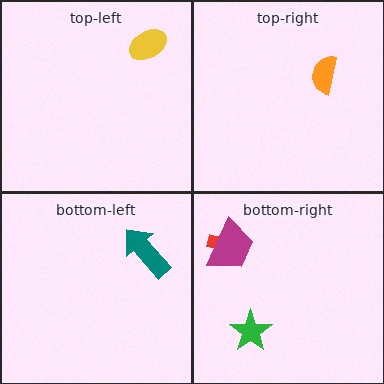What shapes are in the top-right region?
The orange semicircle.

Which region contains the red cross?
The bottom-right region.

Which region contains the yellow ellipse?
The top-left region.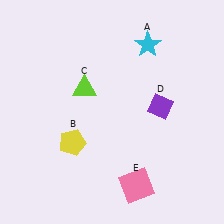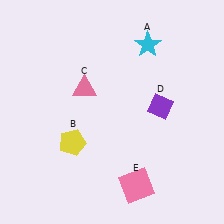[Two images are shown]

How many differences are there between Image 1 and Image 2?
There is 1 difference between the two images.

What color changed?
The triangle (C) changed from lime in Image 1 to pink in Image 2.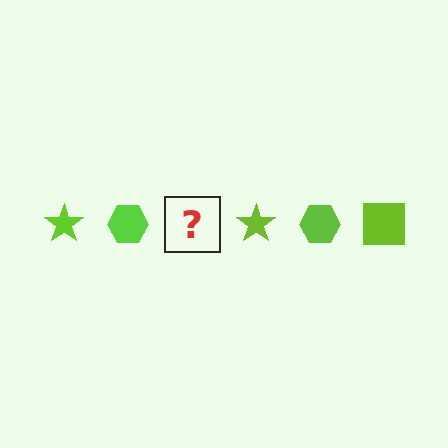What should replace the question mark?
The question mark should be replaced with a lime square.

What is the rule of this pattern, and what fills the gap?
The rule is that the pattern cycles through star, hexagon, square shapes in lime. The gap should be filled with a lime square.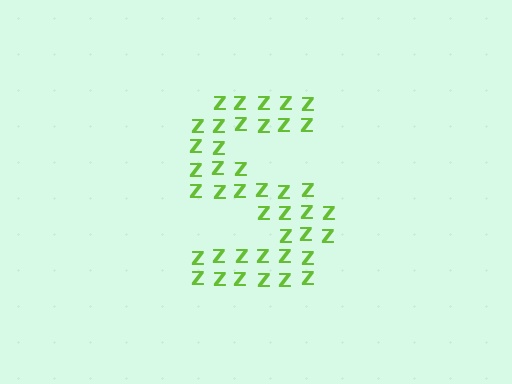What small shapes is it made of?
It is made of small letter Z's.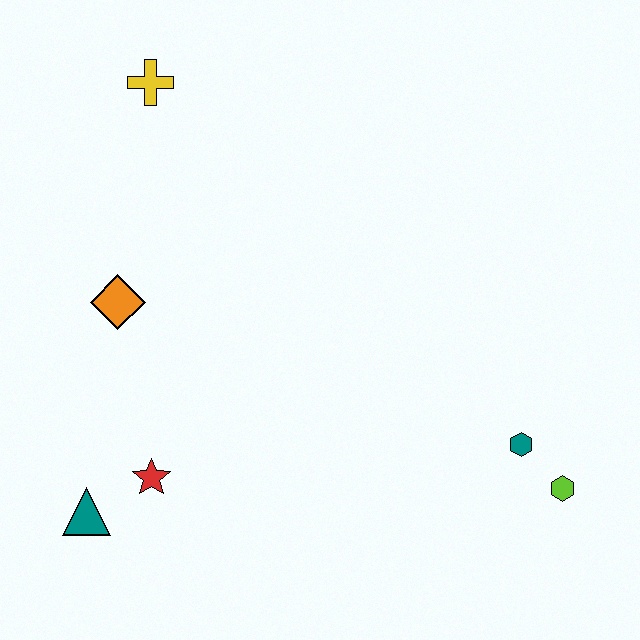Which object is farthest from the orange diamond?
The lime hexagon is farthest from the orange diamond.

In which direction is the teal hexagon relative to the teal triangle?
The teal hexagon is to the right of the teal triangle.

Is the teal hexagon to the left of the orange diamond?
No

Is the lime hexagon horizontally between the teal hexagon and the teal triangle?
No